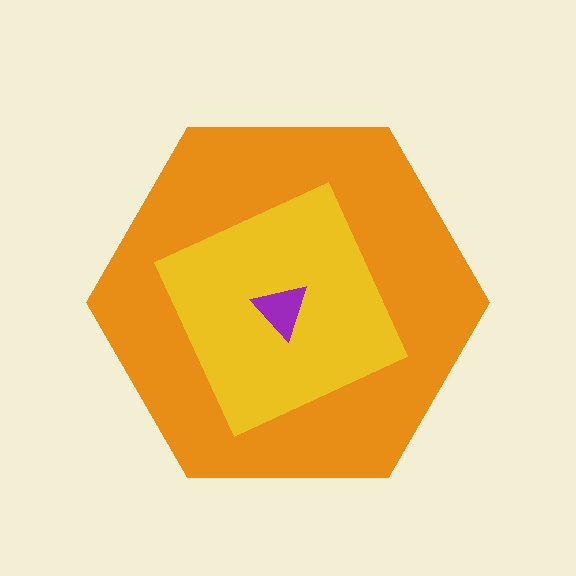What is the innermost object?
The purple triangle.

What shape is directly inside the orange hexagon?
The yellow diamond.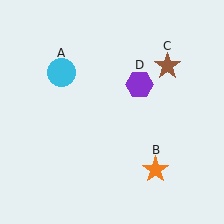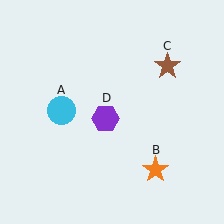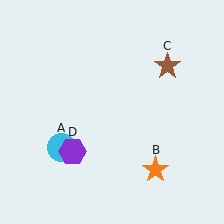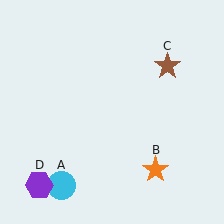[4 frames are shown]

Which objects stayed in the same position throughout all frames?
Orange star (object B) and brown star (object C) remained stationary.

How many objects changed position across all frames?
2 objects changed position: cyan circle (object A), purple hexagon (object D).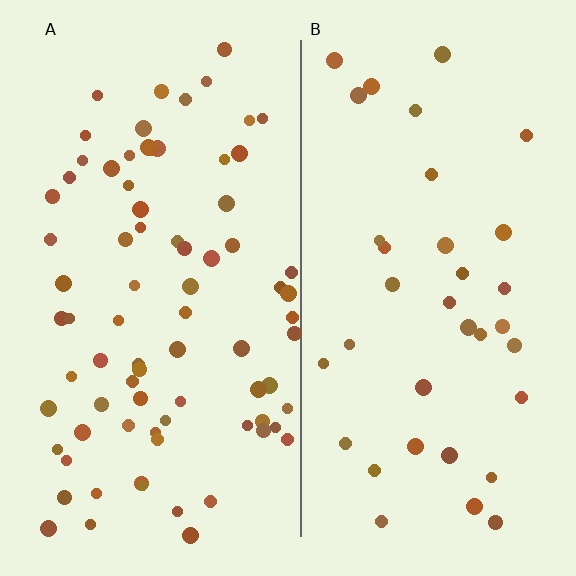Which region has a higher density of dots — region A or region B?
A (the left).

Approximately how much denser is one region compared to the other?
Approximately 2.2× — region A over region B.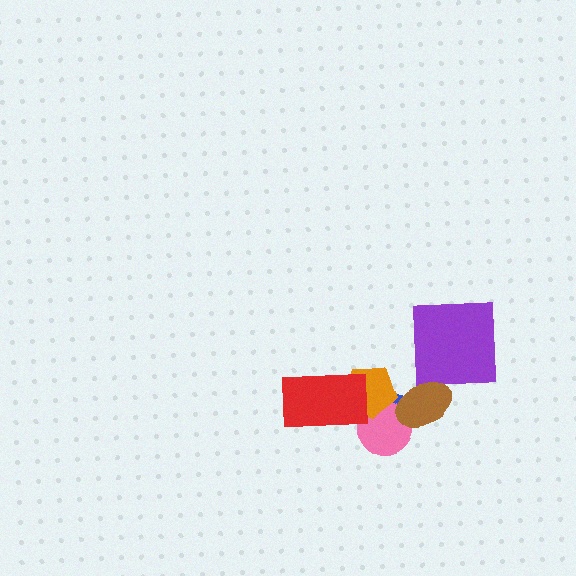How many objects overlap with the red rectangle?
1 object overlaps with the red rectangle.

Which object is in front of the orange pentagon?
The red rectangle is in front of the orange pentagon.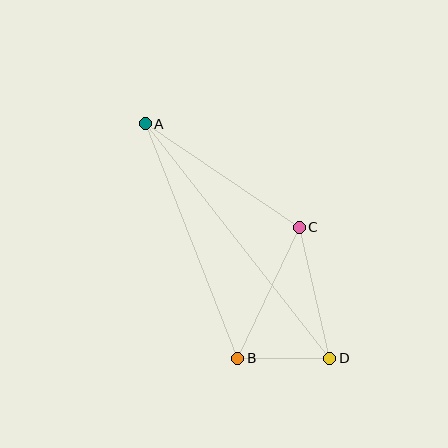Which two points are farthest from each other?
Points A and D are farthest from each other.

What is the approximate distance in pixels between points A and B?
The distance between A and B is approximately 252 pixels.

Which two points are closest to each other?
Points B and D are closest to each other.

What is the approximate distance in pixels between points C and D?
The distance between C and D is approximately 135 pixels.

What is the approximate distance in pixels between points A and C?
The distance between A and C is approximately 186 pixels.